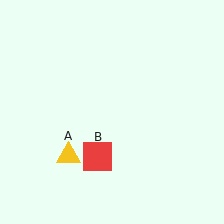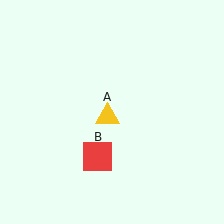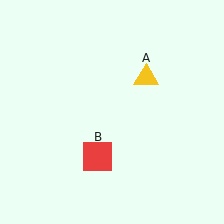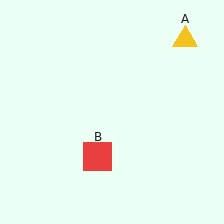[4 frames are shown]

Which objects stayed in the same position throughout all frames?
Red square (object B) remained stationary.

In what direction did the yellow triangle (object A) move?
The yellow triangle (object A) moved up and to the right.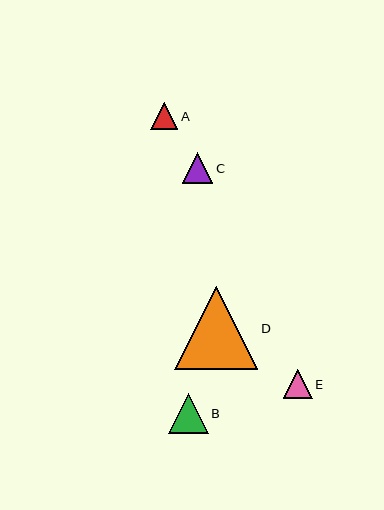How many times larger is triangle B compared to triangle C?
Triangle B is approximately 1.3 times the size of triangle C.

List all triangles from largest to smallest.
From largest to smallest: D, B, C, E, A.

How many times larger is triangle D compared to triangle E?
Triangle D is approximately 2.9 times the size of triangle E.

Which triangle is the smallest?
Triangle A is the smallest with a size of approximately 27 pixels.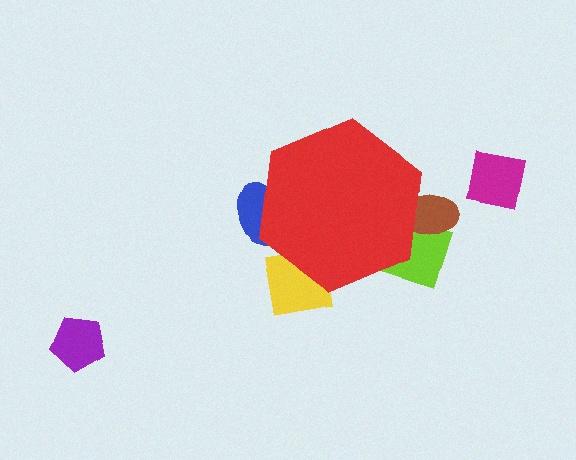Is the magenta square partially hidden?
No, the magenta square is fully visible.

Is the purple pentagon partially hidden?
No, the purple pentagon is fully visible.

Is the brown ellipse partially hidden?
Yes, the brown ellipse is partially hidden behind the red hexagon.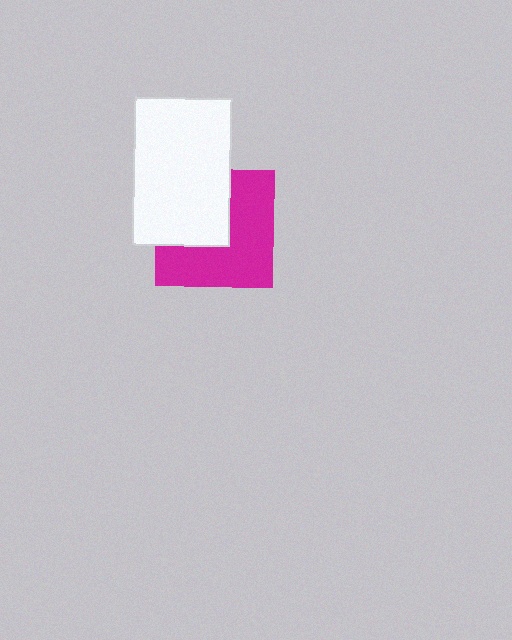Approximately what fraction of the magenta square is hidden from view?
Roughly 41% of the magenta square is hidden behind the white rectangle.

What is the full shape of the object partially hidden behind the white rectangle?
The partially hidden object is a magenta square.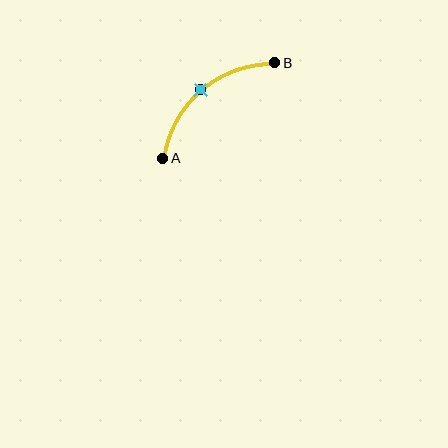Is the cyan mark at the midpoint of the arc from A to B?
Yes. The cyan mark lies on the arc at equal arc-length from both A and B — it is the arc midpoint.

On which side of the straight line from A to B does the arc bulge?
The arc bulges above and to the left of the straight line connecting A and B.